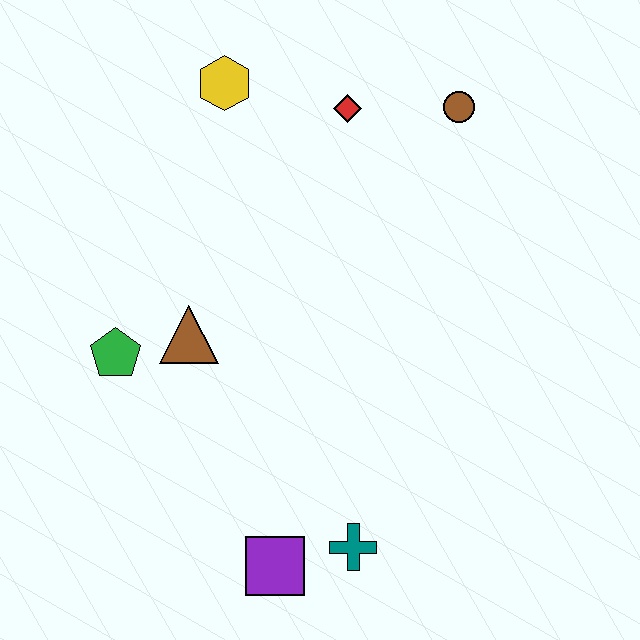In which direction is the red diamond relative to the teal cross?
The red diamond is above the teal cross.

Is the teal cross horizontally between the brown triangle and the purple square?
No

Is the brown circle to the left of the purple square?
No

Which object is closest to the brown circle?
The red diamond is closest to the brown circle.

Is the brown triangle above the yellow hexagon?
No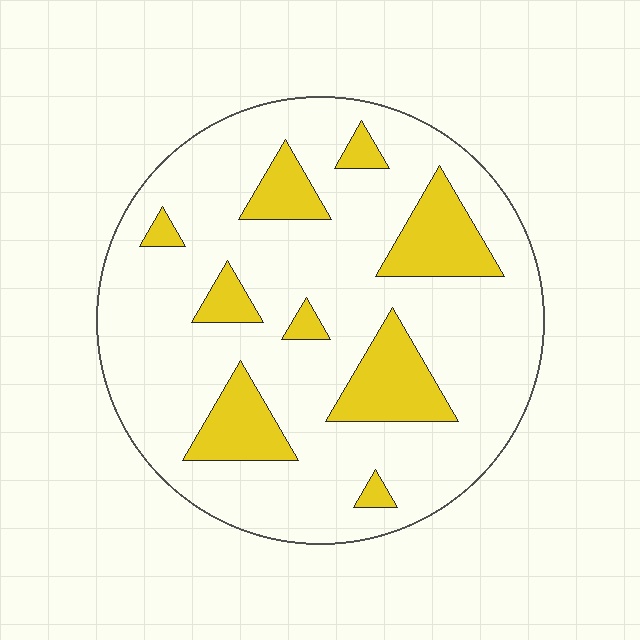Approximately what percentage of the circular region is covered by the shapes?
Approximately 20%.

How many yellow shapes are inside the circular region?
9.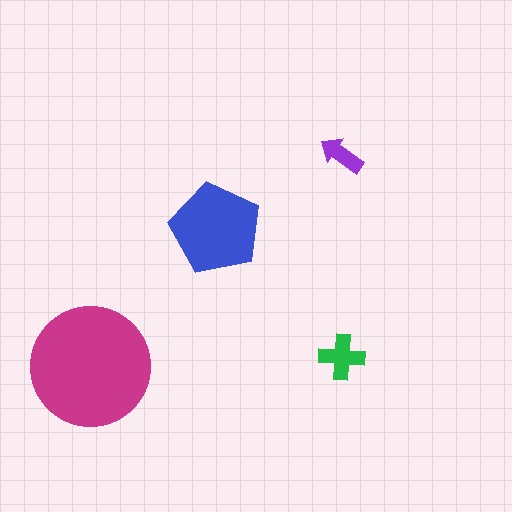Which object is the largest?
The magenta circle.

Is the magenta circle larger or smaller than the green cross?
Larger.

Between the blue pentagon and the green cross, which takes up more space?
The blue pentagon.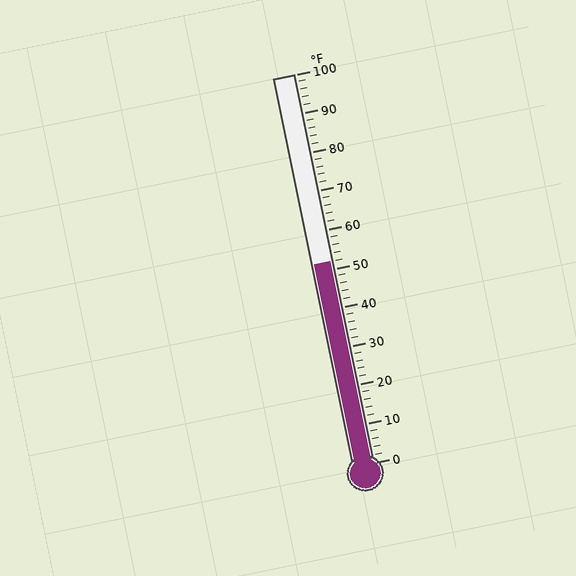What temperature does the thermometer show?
The thermometer shows approximately 52°F.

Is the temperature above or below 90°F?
The temperature is below 90°F.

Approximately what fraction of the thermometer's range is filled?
The thermometer is filled to approximately 50% of its range.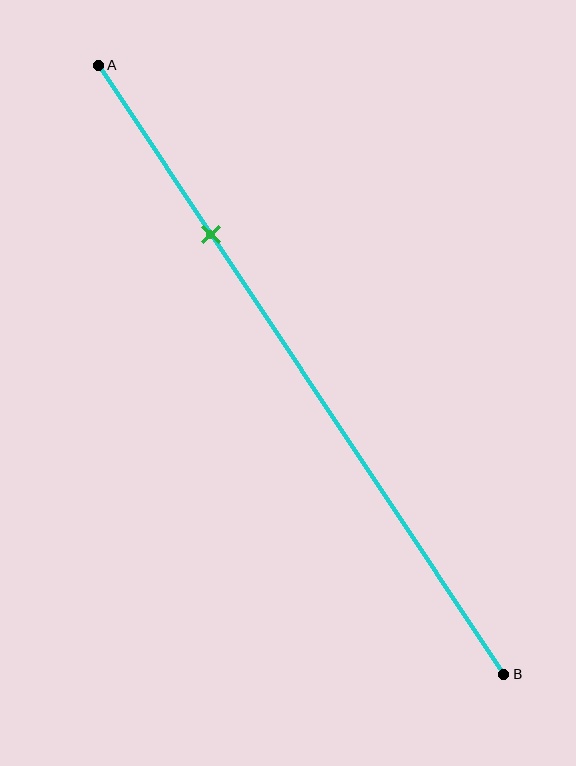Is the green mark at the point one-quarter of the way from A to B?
Yes, the mark is approximately at the one-quarter point.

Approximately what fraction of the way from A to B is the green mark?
The green mark is approximately 30% of the way from A to B.